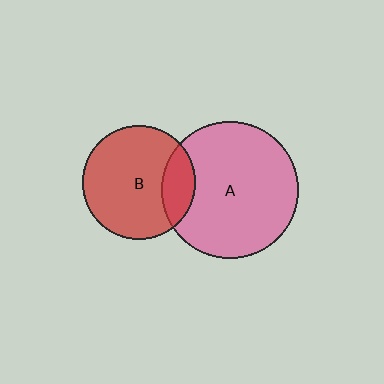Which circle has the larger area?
Circle A (pink).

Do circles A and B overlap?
Yes.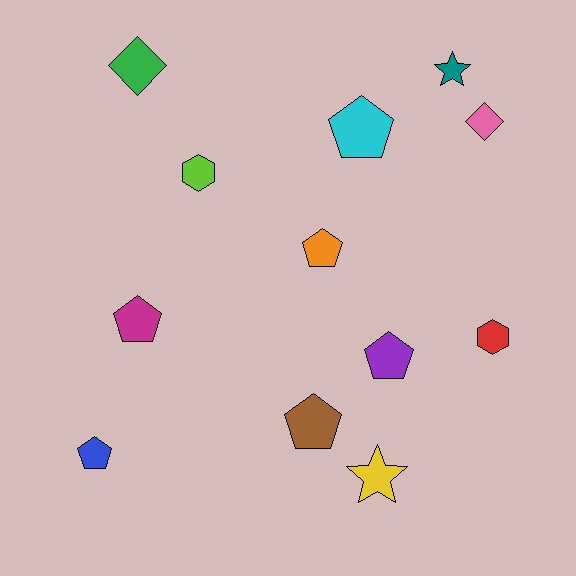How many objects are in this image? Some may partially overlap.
There are 12 objects.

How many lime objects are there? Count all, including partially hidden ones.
There is 1 lime object.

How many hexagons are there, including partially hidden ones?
There are 2 hexagons.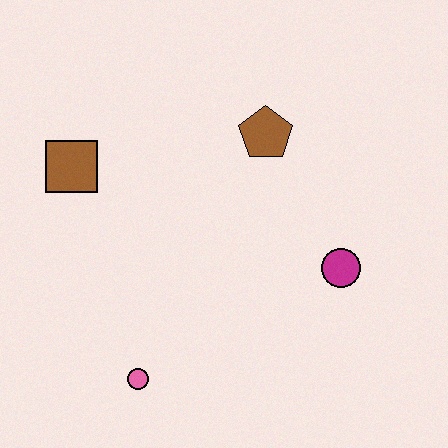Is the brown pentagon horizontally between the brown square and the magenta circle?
Yes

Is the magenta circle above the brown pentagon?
No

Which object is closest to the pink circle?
The brown square is closest to the pink circle.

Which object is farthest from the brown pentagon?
The pink circle is farthest from the brown pentagon.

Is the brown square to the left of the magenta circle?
Yes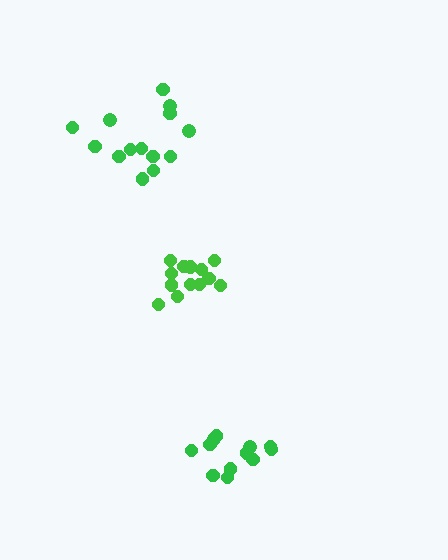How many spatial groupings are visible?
There are 3 spatial groupings.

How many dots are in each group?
Group 1: 14 dots, Group 2: 12 dots, Group 3: 13 dots (39 total).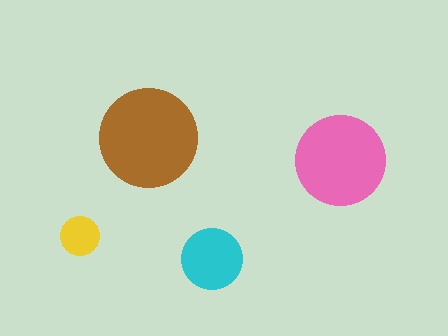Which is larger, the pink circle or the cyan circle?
The pink one.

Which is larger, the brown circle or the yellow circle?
The brown one.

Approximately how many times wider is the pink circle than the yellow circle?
About 2.5 times wider.